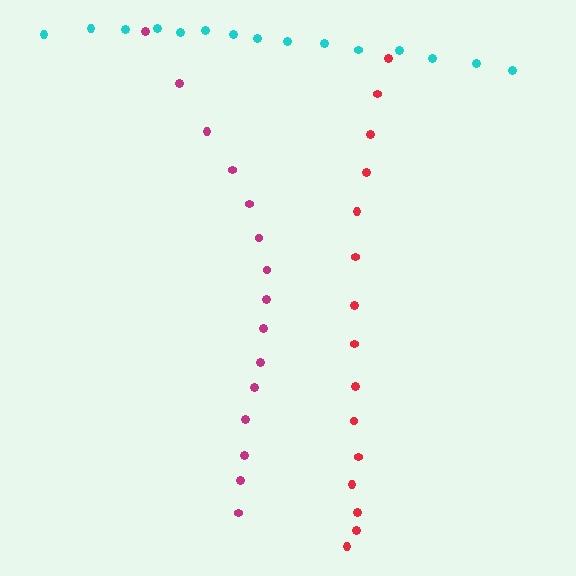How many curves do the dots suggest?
There are 3 distinct paths.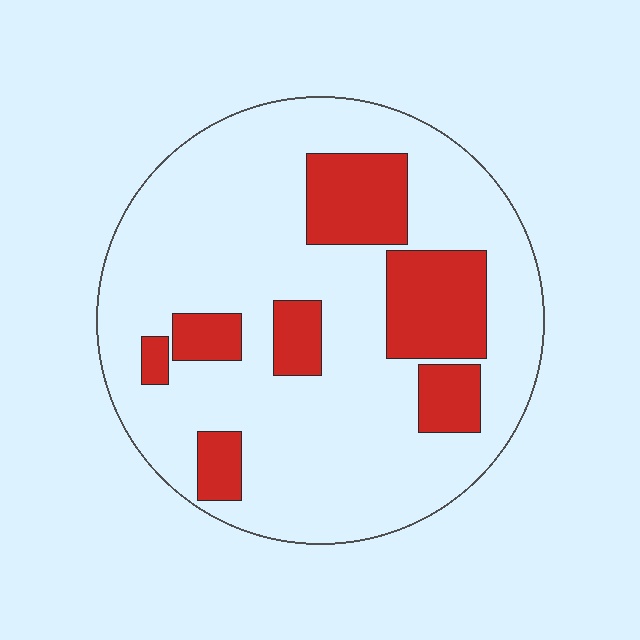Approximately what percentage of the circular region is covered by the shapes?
Approximately 25%.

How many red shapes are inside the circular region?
7.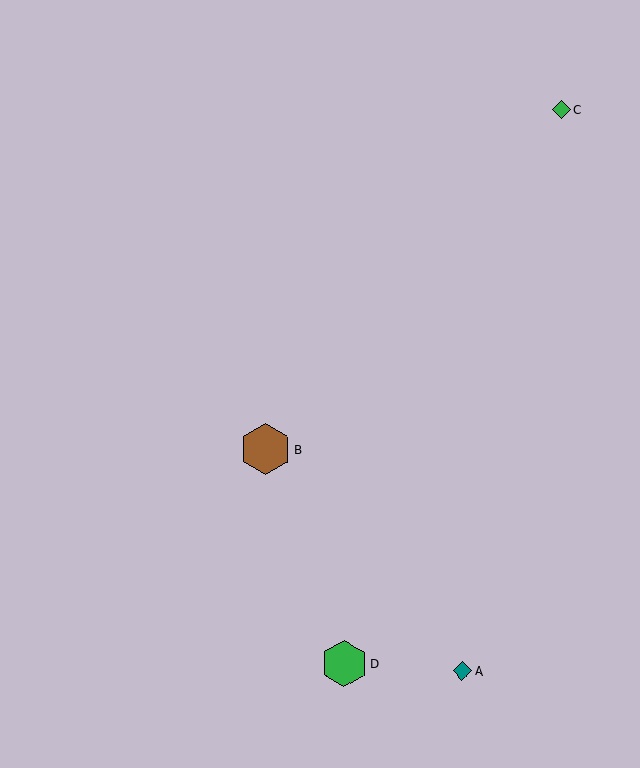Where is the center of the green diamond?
The center of the green diamond is at (561, 109).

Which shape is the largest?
The brown hexagon (labeled B) is the largest.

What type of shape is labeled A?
Shape A is a teal diamond.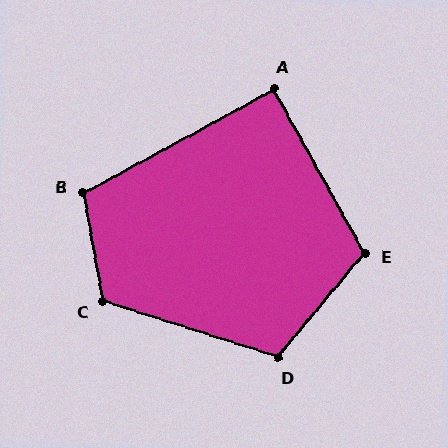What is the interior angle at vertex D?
Approximately 112 degrees (obtuse).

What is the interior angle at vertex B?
Approximately 109 degrees (obtuse).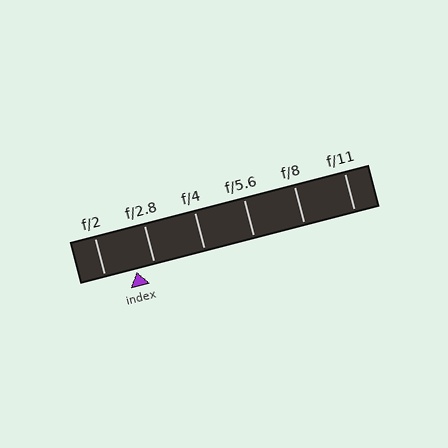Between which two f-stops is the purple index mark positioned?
The index mark is between f/2 and f/2.8.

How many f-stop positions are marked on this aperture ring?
There are 6 f-stop positions marked.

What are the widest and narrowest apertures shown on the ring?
The widest aperture shown is f/2 and the narrowest is f/11.